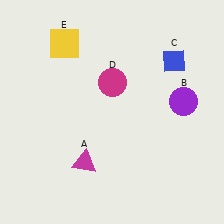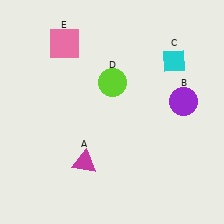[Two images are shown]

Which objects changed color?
C changed from blue to cyan. D changed from magenta to lime. E changed from yellow to pink.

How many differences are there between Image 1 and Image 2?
There are 3 differences between the two images.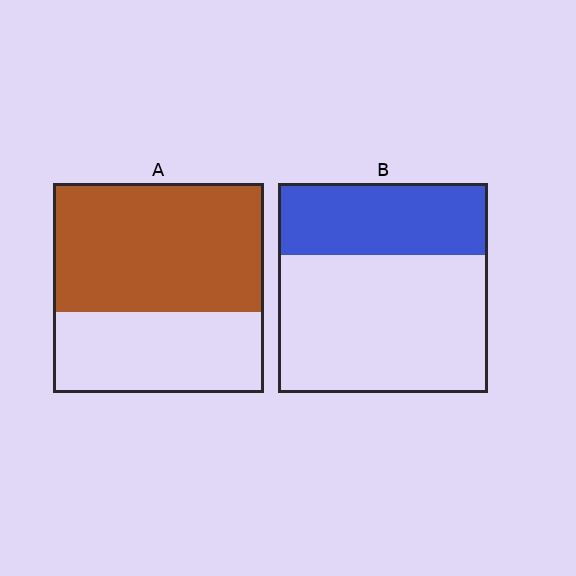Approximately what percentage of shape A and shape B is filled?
A is approximately 60% and B is approximately 35%.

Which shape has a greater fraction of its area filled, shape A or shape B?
Shape A.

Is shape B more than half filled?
No.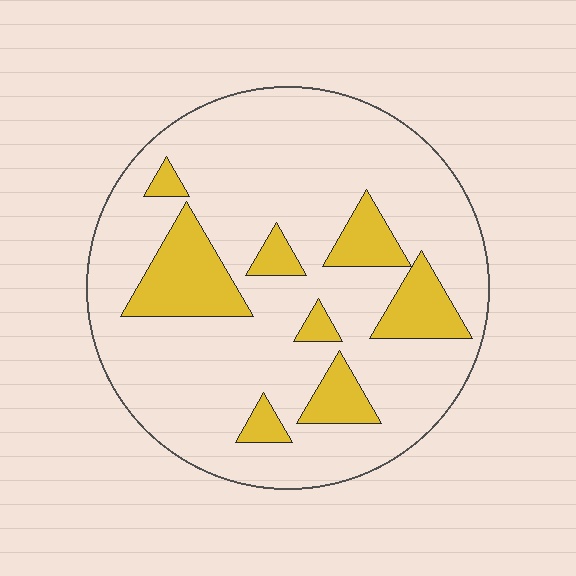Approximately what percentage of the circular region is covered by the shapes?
Approximately 20%.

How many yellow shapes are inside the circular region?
8.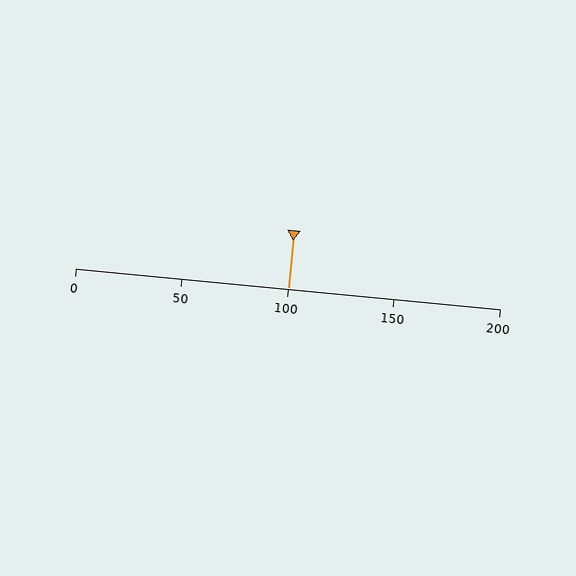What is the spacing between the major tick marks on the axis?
The major ticks are spaced 50 apart.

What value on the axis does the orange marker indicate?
The marker indicates approximately 100.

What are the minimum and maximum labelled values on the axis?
The axis runs from 0 to 200.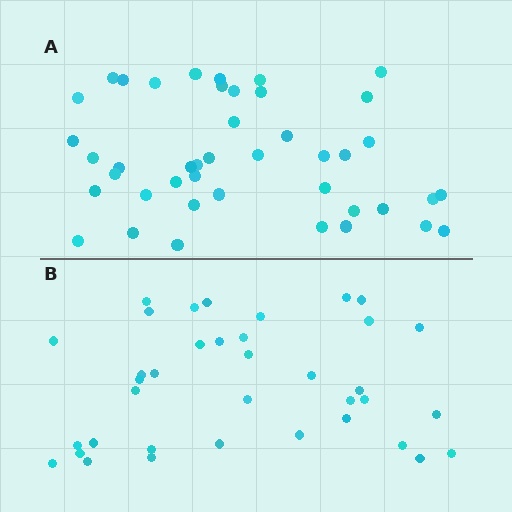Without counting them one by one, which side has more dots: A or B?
Region A (the top region) has more dots.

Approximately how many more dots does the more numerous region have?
Region A has about 6 more dots than region B.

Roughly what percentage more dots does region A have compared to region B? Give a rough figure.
About 15% more.